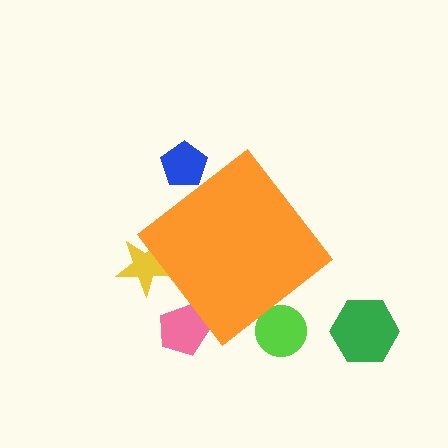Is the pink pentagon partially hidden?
Yes, the pink pentagon is partially hidden behind the orange diamond.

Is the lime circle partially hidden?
Yes, the lime circle is partially hidden behind the orange diamond.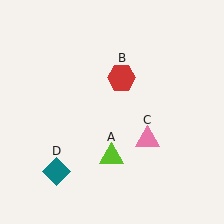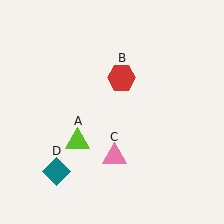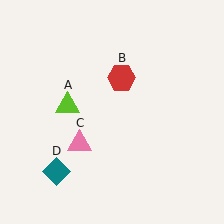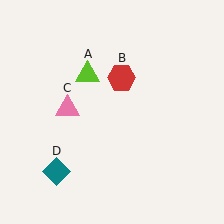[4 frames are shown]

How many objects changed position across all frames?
2 objects changed position: lime triangle (object A), pink triangle (object C).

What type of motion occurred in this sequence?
The lime triangle (object A), pink triangle (object C) rotated clockwise around the center of the scene.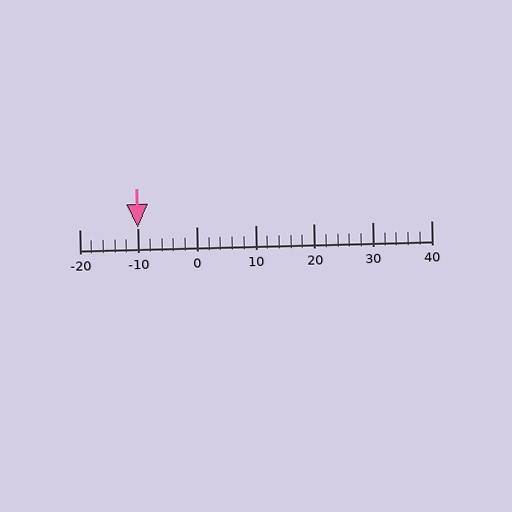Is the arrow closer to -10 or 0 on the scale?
The arrow is closer to -10.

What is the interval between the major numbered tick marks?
The major tick marks are spaced 10 units apart.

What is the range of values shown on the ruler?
The ruler shows values from -20 to 40.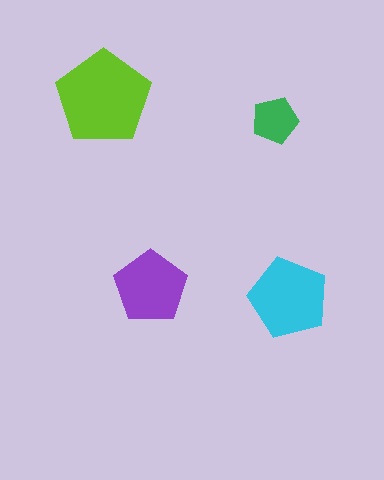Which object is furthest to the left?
The lime pentagon is leftmost.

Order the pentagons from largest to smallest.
the lime one, the cyan one, the purple one, the green one.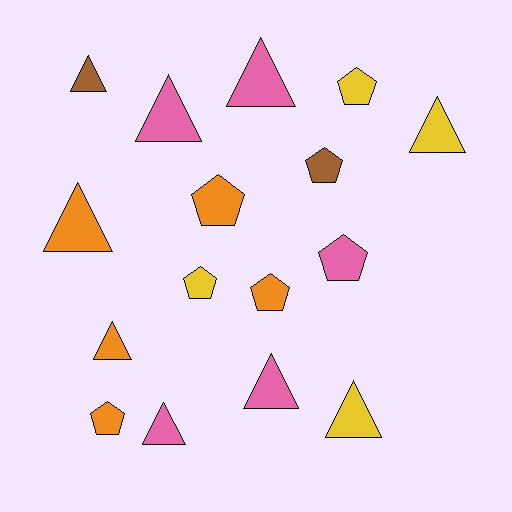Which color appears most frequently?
Orange, with 5 objects.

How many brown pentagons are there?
There is 1 brown pentagon.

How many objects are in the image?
There are 16 objects.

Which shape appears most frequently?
Triangle, with 9 objects.